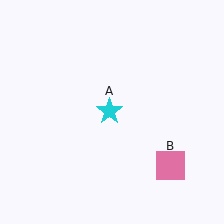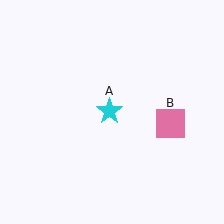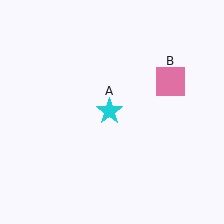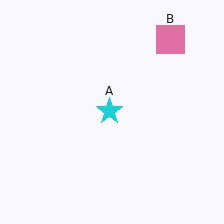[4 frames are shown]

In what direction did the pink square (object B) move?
The pink square (object B) moved up.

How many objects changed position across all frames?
1 object changed position: pink square (object B).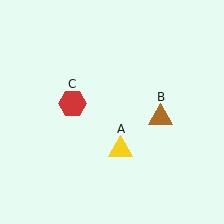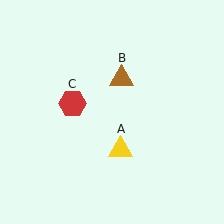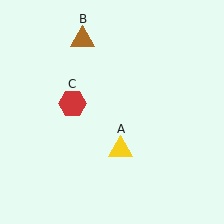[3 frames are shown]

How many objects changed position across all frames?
1 object changed position: brown triangle (object B).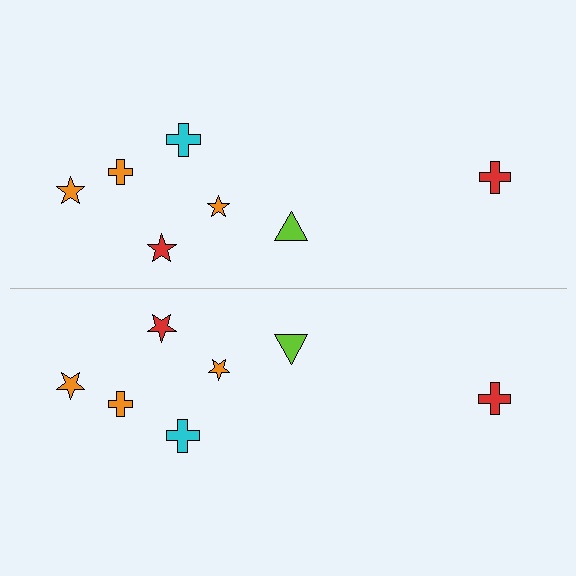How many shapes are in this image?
There are 14 shapes in this image.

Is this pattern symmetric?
Yes, this pattern has bilateral (reflection) symmetry.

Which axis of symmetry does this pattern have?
The pattern has a horizontal axis of symmetry running through the center of the image.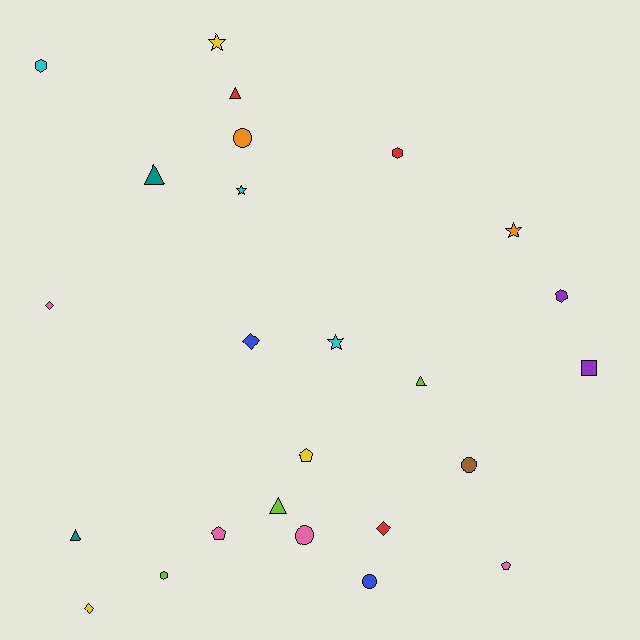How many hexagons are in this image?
There are 4 hexagons.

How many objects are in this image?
There are 25 objects.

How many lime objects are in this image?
There are 3 lime objects.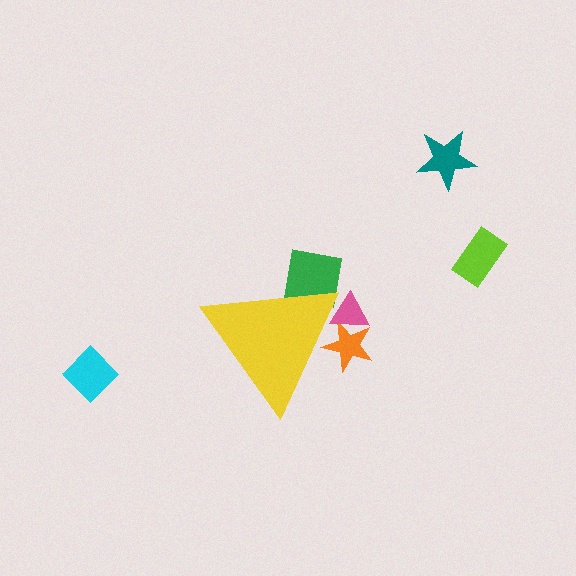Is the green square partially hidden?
Yes, the green square is partially hidden behind the yellow triangle.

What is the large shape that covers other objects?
A yellow triangle.